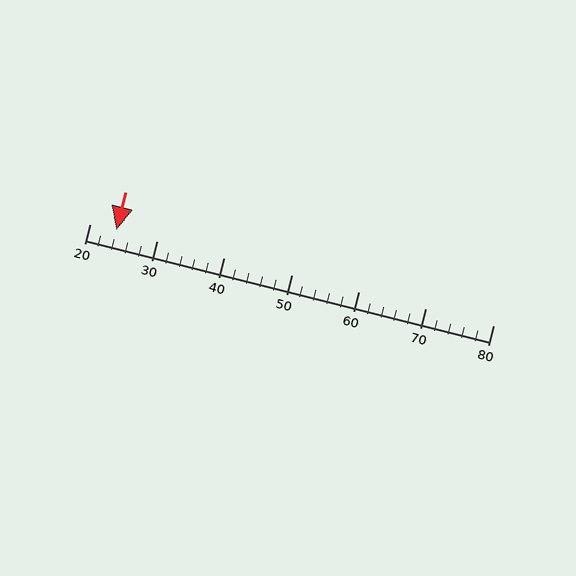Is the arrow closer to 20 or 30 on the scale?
The arrow is closer to 20.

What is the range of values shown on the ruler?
The ruler shows values from 20 to 80.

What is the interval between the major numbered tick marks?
The major tick marks are spaced 10 units apart.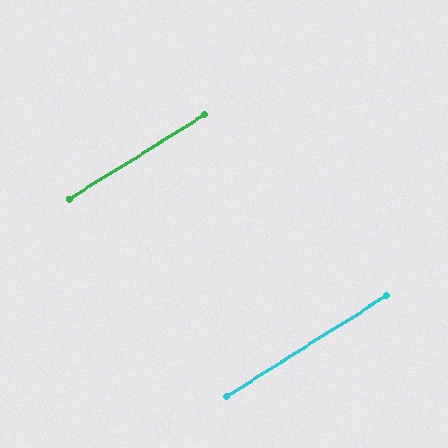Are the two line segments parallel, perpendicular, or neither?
Parallel — their directions differ by only 0.4°.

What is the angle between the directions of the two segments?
Approximately 0 degrees.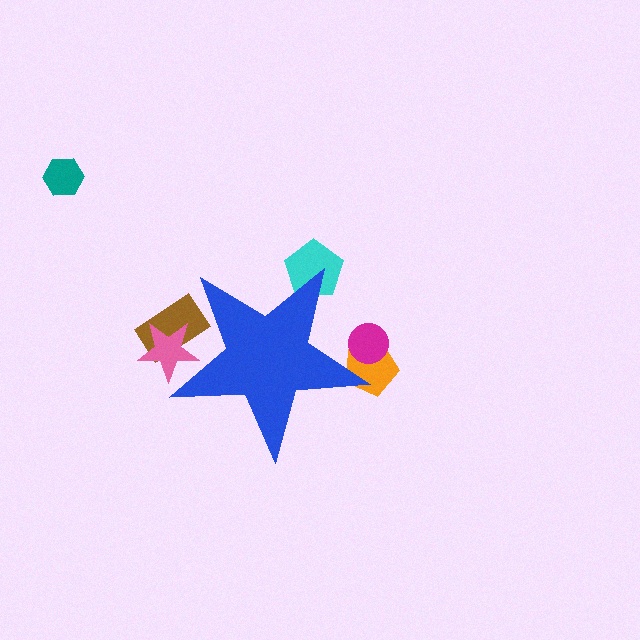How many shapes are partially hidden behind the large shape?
5 shapes are partially hidden.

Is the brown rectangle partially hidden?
Yes, the brown rectangle is partially hidden behind the blue star.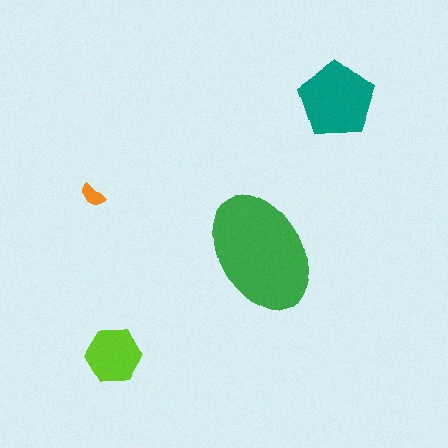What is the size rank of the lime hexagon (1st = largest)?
3rd.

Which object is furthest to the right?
The teal pentagon is rightmost.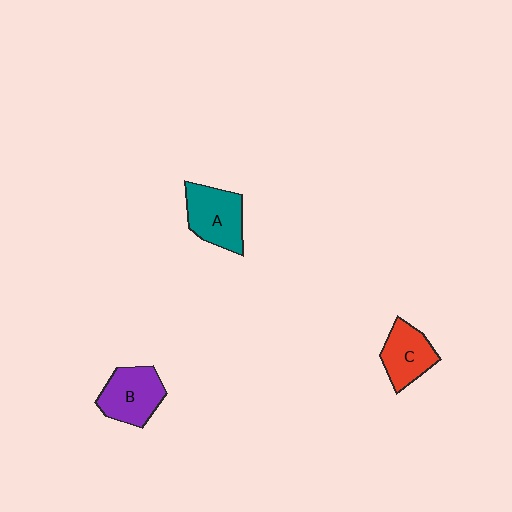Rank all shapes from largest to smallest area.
From largest to smallest: A (teal), B (purple), C (red).